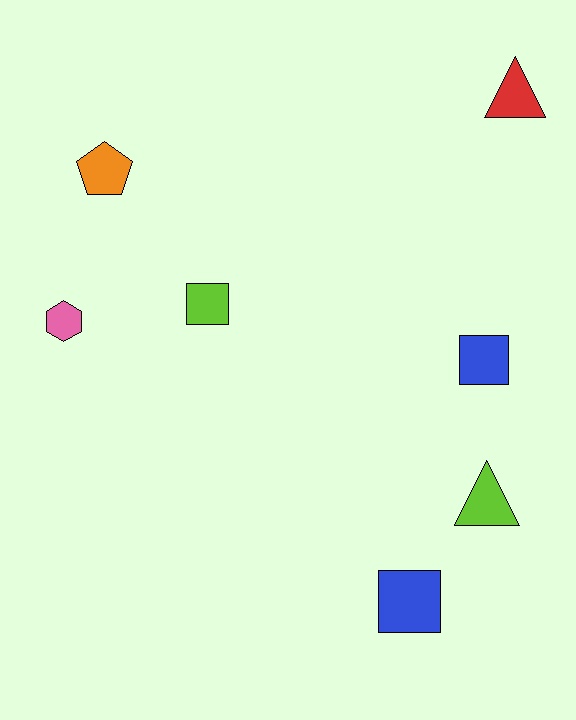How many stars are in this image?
There are no stars.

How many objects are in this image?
There are 7 objects.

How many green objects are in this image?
There are no green objects.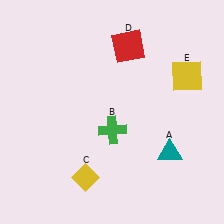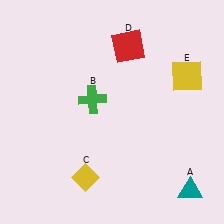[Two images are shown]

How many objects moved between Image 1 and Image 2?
2 objects moved between the two images.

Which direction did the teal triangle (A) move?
The teal triangle (A) moved down.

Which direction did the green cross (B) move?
The green cross (B) moved up.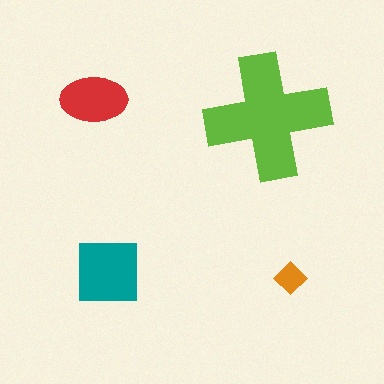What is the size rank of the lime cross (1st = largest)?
1st.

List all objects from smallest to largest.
The orange diamond, the red ellipse, the teal square, the lime cross.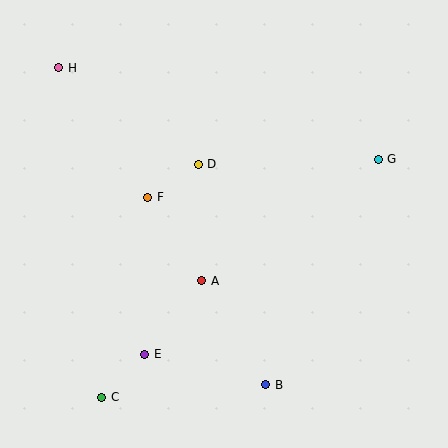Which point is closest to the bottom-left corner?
Point C is closest to the bottom-left corner.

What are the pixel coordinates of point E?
Point E is at (145, 354).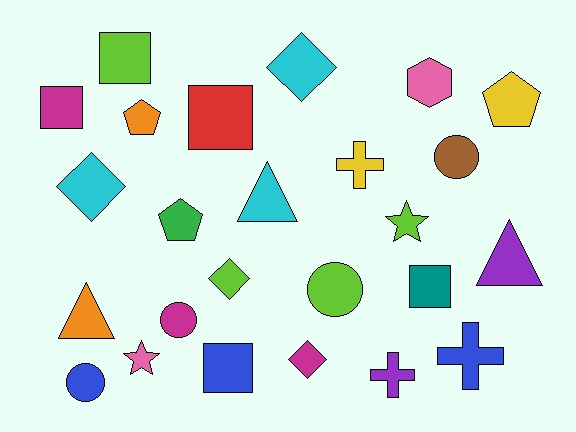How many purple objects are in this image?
There are 2 purple objects.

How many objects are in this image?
There are 25 objects.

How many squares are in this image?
There are 5 squares.